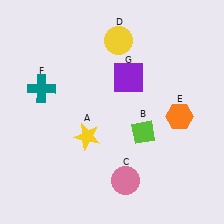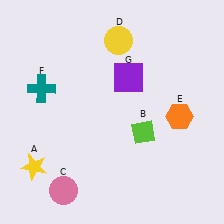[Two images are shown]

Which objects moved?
The objects that moved are: the yellow star (A), the pink circle (C).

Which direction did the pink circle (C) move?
The pink circle (C) moved left.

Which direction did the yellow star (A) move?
The yellow star (A) moved left.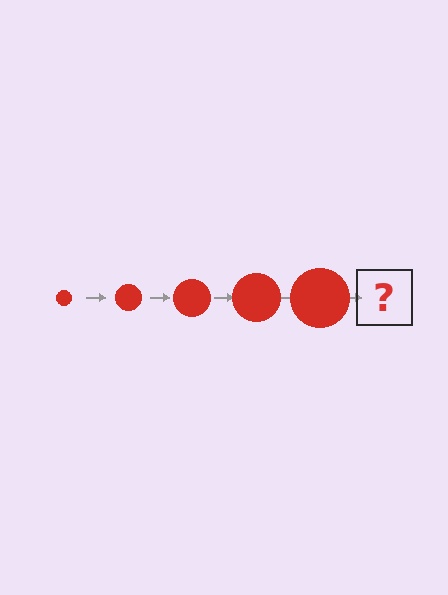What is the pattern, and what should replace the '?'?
The pattern is that the circle gets progressively larger each step. The '?' should be a red circle, larger than the previous one.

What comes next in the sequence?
The next element should be a red circle, larger than the previous one.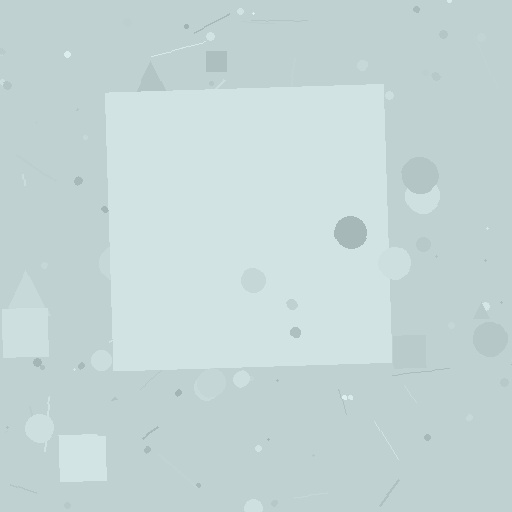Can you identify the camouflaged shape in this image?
The camouflaged shape is a square.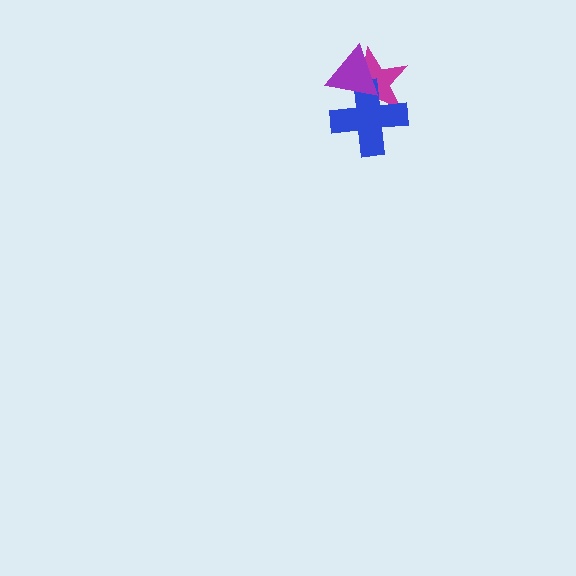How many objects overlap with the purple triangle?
2 objects overlap with the purple triangle.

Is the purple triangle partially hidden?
No, no other shape covers it.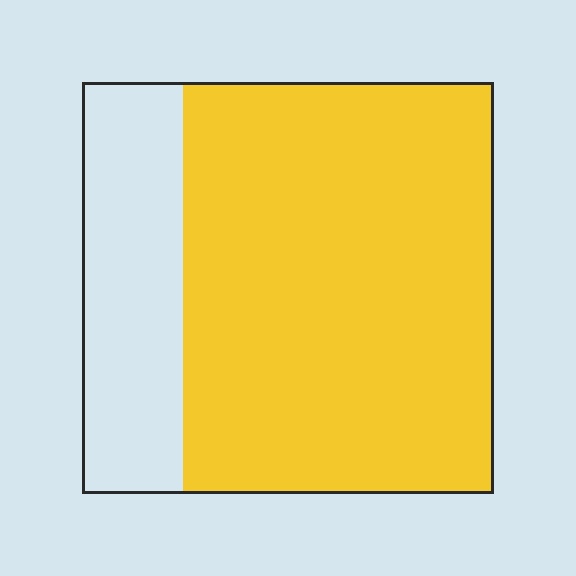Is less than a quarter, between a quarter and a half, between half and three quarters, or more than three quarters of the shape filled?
More than three quarters.